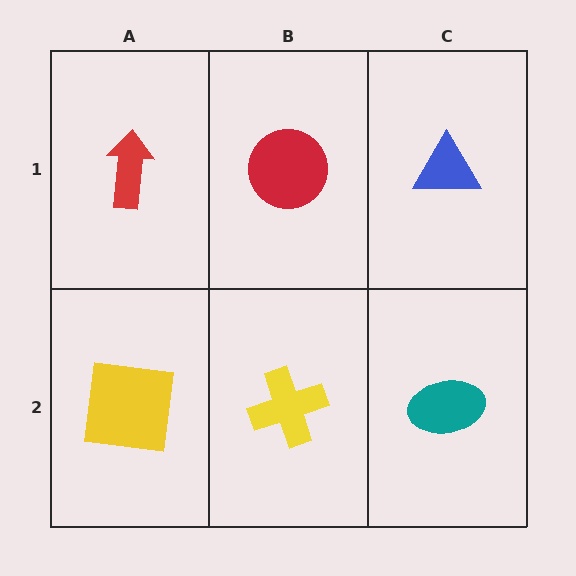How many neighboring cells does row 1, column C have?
2.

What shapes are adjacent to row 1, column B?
A yellow cross (row 2, column B), a red arrow (row 1, column A), a blue triangle (row 1, column C).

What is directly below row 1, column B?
A yellow cross.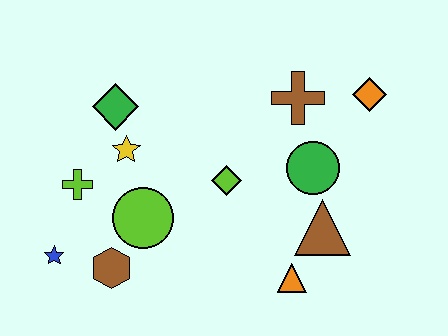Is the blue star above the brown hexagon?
Yes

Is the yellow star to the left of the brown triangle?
Yes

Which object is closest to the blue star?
The brown hexagon is closest to the blue star.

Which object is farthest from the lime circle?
The orange diamond is farthest from the lime circle.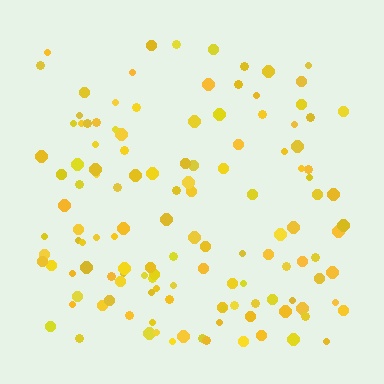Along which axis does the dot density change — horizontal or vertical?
Vertical.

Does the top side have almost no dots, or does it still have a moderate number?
Still a moderate number, just noticeably fewer than the bottom.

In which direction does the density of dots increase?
From top to bottom, with the bottom side densest.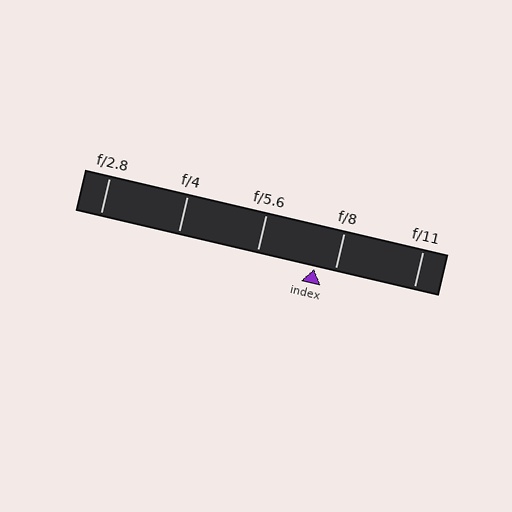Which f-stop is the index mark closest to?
The index mark is closest to f/8.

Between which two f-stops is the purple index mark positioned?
The index mark is between f/5.6 and f/8.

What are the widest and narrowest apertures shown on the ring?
The widest aperture shown is f/2.8 and the narrowest is f/11.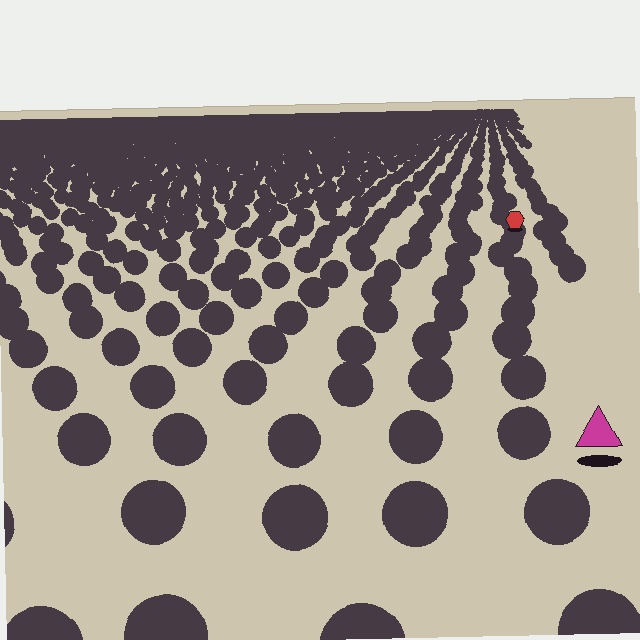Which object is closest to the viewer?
The magenta triangle is closest. The texture marks near it are larger and more spread out.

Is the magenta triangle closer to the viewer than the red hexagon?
Yes. The magenta triangle is closer — you can tell from the texture gradient: the ground texture is coarser near it.